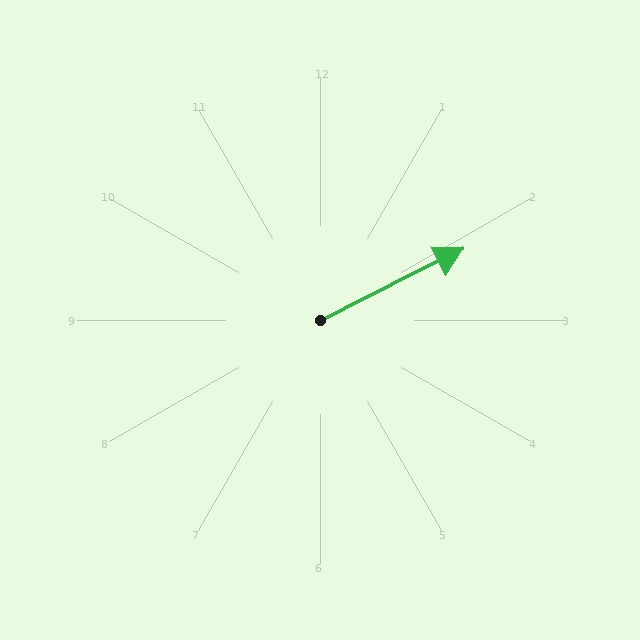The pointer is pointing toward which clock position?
Roughly 2 o'clock.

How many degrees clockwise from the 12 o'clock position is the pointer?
Approximately 63 degrees.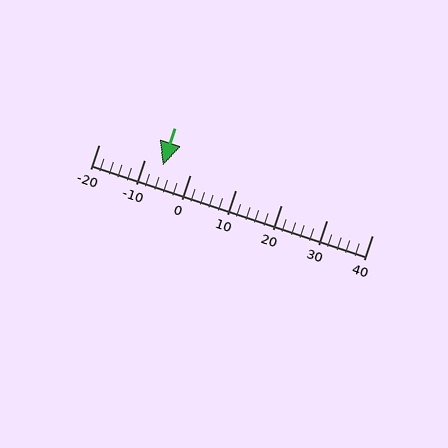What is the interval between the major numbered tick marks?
The major tick marks are spaced 10 units apart.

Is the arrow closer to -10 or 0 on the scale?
The arrow is closer to -10.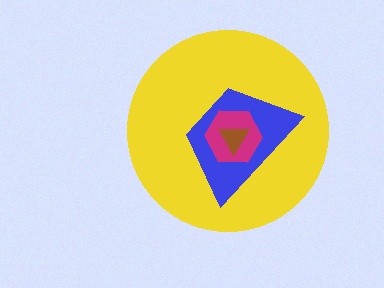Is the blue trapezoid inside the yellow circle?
Yes.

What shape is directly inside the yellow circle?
The blue trapezoid.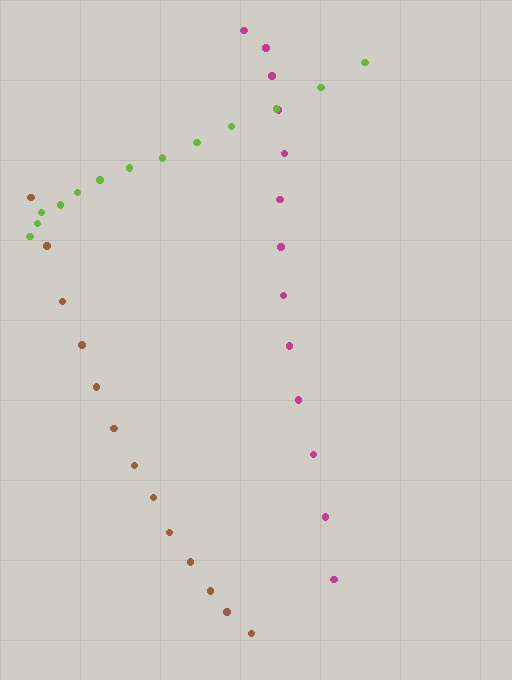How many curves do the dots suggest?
There are 3 distinct paths.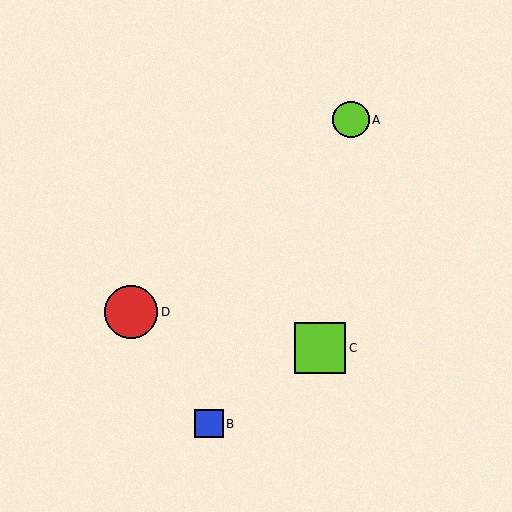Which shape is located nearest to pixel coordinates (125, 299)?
The red circle (labeled D) at (131, 312) is nearest to that location.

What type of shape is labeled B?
Shape B is a blue square.